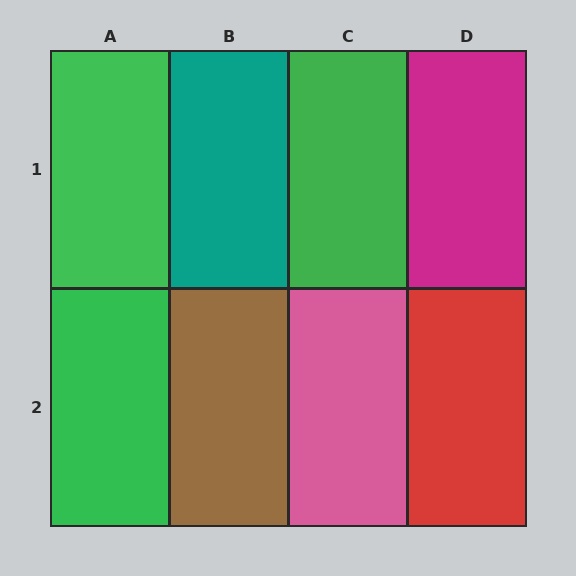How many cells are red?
1 cell is red.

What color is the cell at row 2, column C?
Pink.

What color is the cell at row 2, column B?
Brown.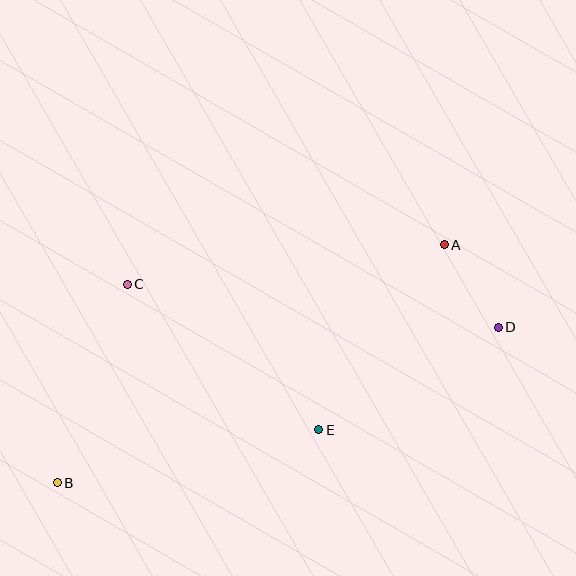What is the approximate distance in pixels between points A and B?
The distance between A and B is approximately 454 pixels.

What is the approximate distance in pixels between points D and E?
The distance between D and E is approximately 207 pixels.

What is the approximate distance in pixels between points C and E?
The distance between C and E is approximately 241 pixels.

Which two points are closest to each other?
Points A and D are closest to each other.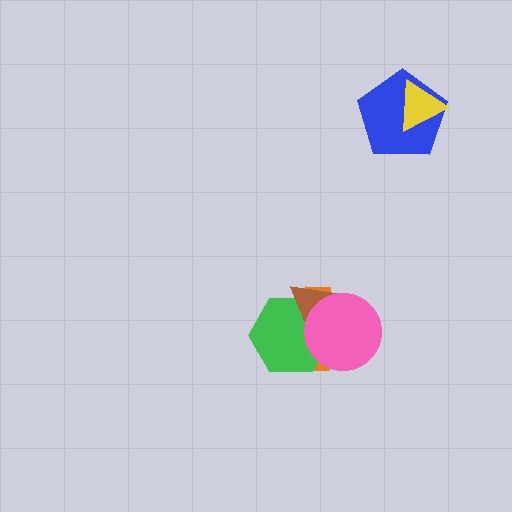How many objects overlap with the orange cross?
3 objects overlap with the orange cross.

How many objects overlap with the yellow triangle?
1 object overlaps with the yellow triangle.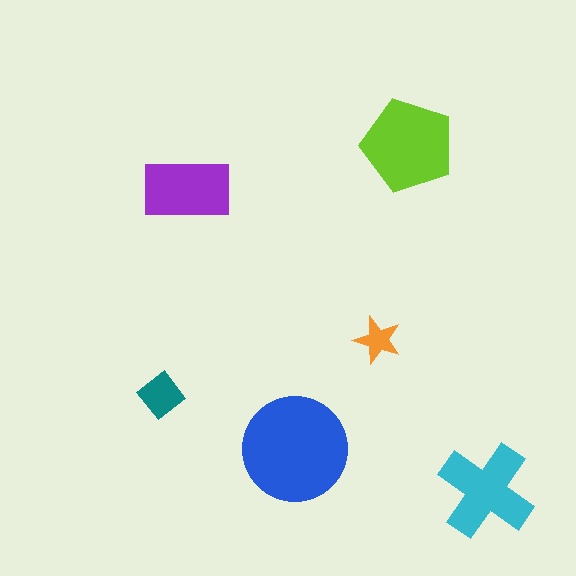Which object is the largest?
The blue circle.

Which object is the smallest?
The orange star.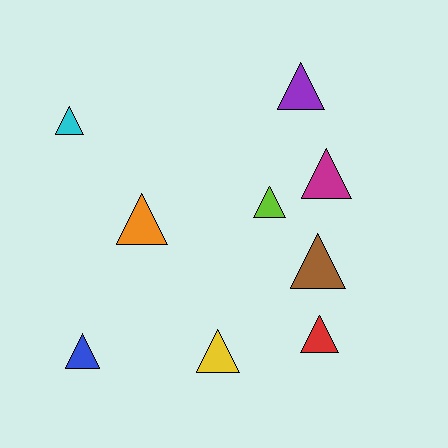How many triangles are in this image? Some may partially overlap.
There are 9 triangles.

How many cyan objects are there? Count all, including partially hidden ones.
There is 1 cyan object.